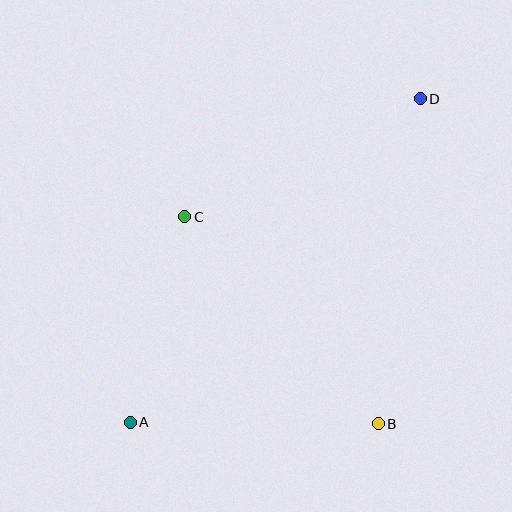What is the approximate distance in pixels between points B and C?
The distance between B and C is approximately 284 pixels.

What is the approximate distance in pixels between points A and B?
The distance between A and B is approximately 248 pixels.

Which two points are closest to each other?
Points A and C are closest to each other.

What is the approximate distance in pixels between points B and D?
The distance between B and D is approximately 328 pixels.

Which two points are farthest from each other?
Points A and D are farthest from each other.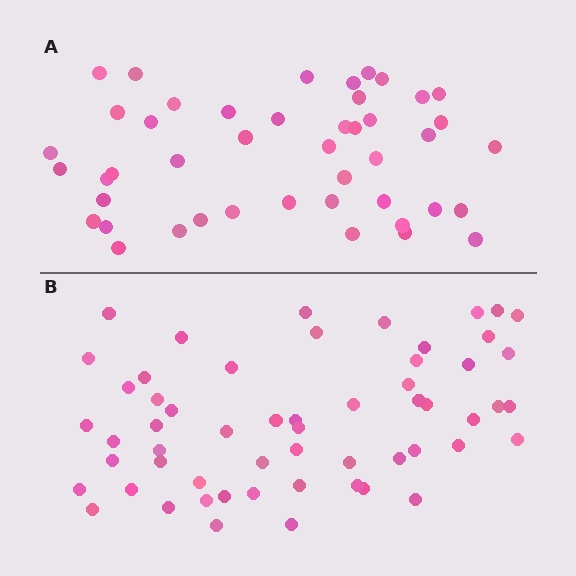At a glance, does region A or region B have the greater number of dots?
Region B (the bottom region) has more dots.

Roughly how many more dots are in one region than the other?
Region B has roughly 12 or so more dots than region A.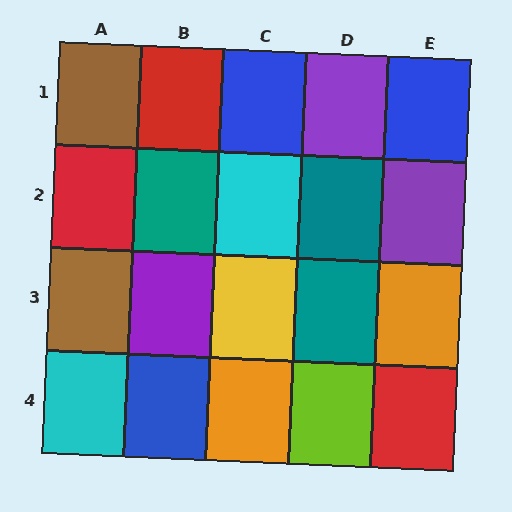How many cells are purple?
3 cells are purple.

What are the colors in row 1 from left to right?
Brown, red, blue, purple, blue.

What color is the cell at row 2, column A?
Red.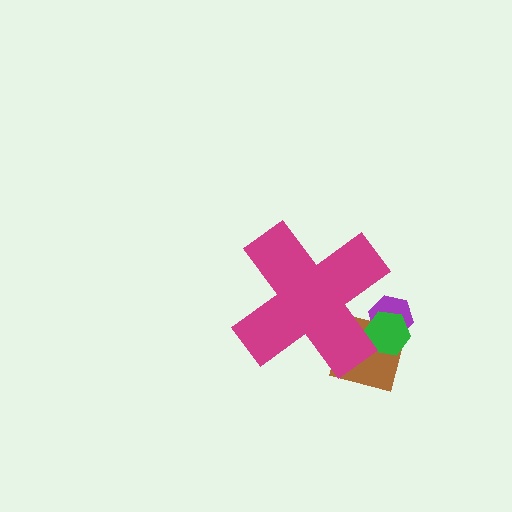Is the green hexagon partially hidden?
Yes, the green hexagon is partially hidden behind the magenta cross.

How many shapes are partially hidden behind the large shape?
3 shapes are partially hidden.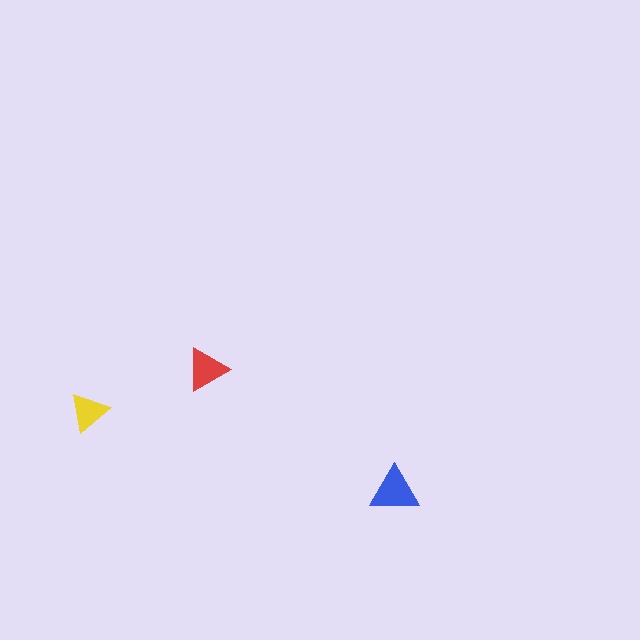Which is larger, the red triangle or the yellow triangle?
The red one.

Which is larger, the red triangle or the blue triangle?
The blue one.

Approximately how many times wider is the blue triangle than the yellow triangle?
About 1.5 times wider.